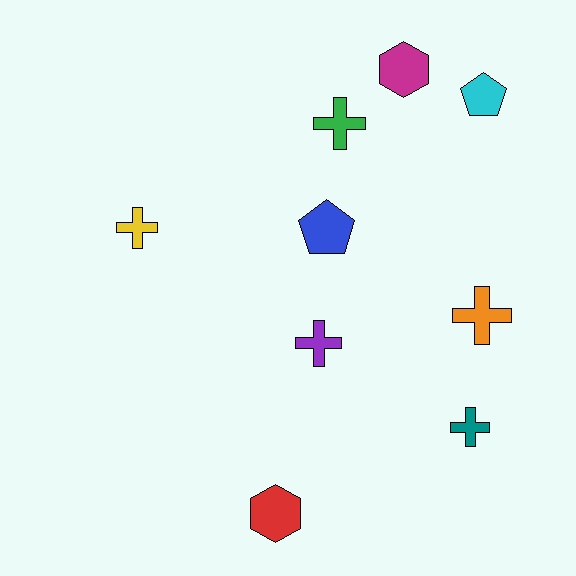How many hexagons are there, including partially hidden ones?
There are 2 hexagons.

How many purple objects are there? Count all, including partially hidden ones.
There is 1 purple object.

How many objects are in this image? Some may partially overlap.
There are 9 objects.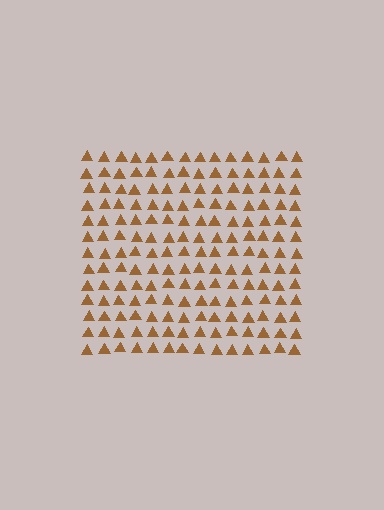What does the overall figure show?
The overall figure shows a square.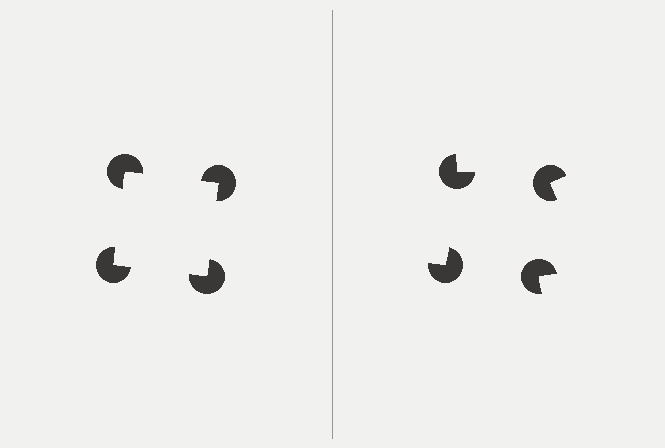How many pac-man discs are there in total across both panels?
8 — 4 on each side.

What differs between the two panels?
The pac-man discs are positioned identically on both sides; only the wedge orientations differ. On the left they align to a square; on the right they are misaligned.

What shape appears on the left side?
An illusory square.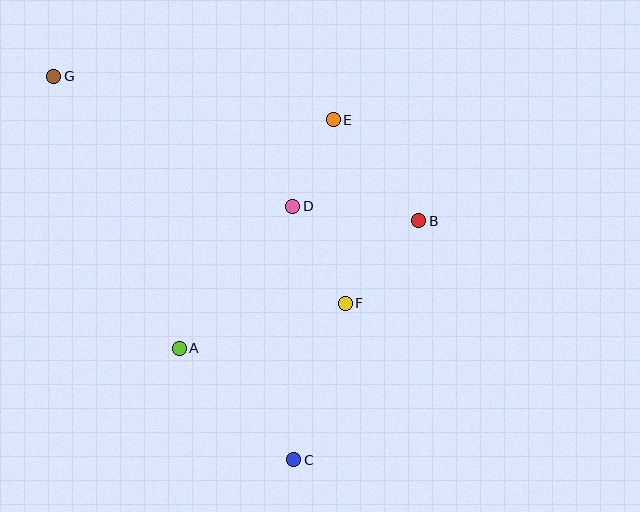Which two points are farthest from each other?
Points C and G are farthest from each other.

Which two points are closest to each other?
Points D and E are closest to each other.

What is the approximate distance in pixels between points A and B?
The distance between A and B is approximately 271 pixels.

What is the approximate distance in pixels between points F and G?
The distance between F and G is approximately 369 pixels.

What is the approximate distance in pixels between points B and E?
The distance between B and E is approximately 133 pixels.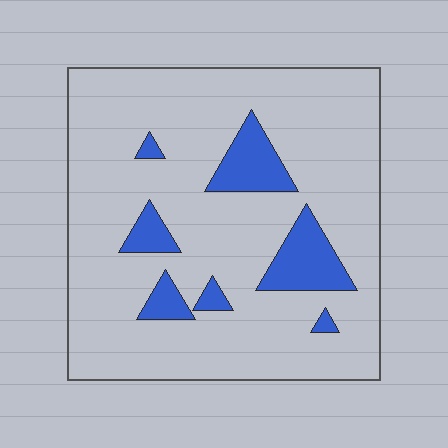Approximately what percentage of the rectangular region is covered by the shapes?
Approximately 15%.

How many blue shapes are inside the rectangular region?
7.